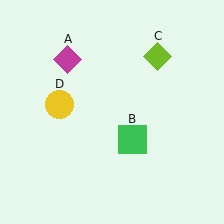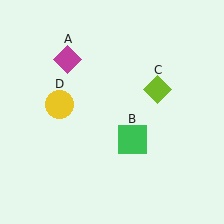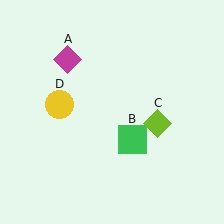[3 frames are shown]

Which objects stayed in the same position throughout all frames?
Magenta diamond (object A) and green square (object B) and yellow circle (object D) remained stationary.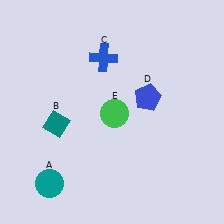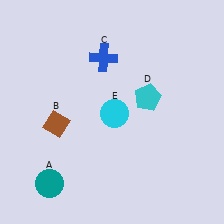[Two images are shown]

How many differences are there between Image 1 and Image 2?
There are 3 differences between the two images.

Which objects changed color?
B changed from teal to brown. D changed from blue to cyan. E changed from green to cyan.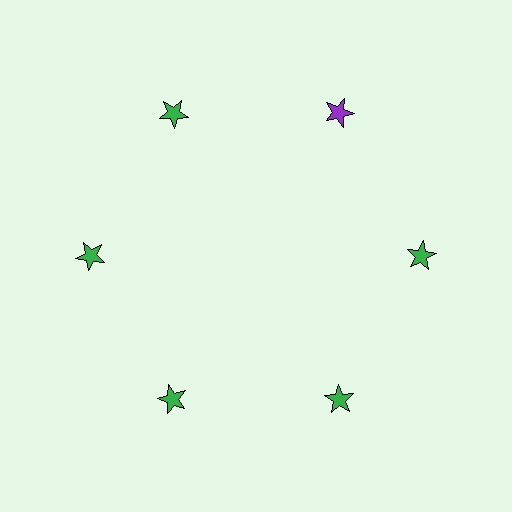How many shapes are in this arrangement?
There are 6 shapes arranged in a ring pattern.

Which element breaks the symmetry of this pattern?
The purple star at roughly the 1 o'clock position breaks the symmetry. All other shapes are green stars.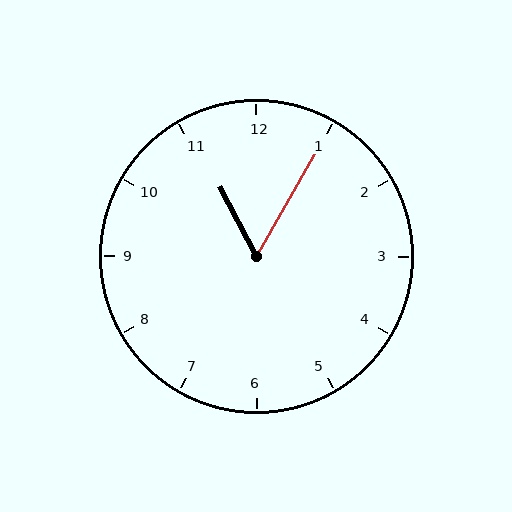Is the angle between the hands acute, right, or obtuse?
It is acute.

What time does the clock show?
11:05.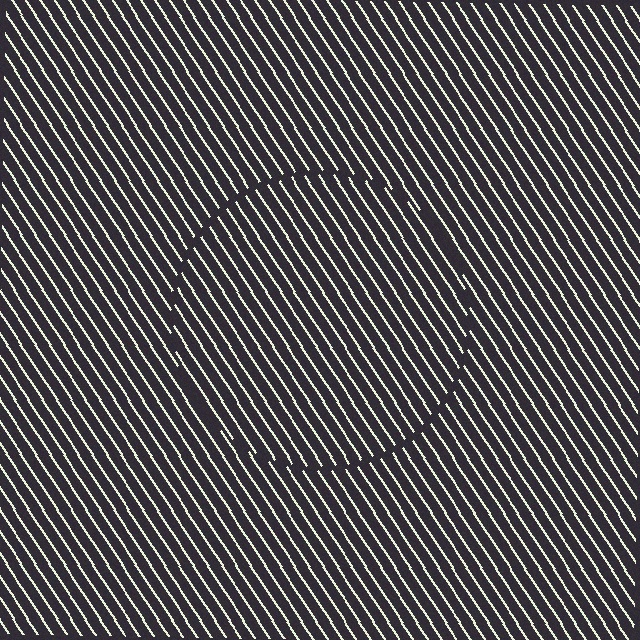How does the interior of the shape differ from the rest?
The interior of the shape contains the same grating, shifted by half a period — the contour is defined by the phase discontinuity where line-ends from the inner and outer gratings abut.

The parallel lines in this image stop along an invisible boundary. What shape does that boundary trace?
An illusory circle. The interior of the shape contains the same grating, shifted by half a period — the contour is defined by the phase discontinuity where line-ends from the inner and outer gratings abut.